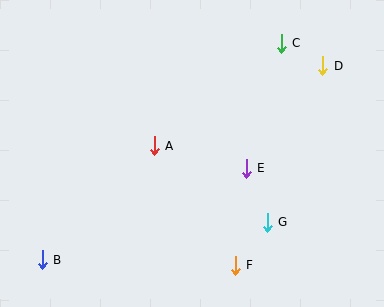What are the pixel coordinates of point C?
Point C is at (281, 43).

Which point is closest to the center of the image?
Point A at (154, 146) is closest to the center.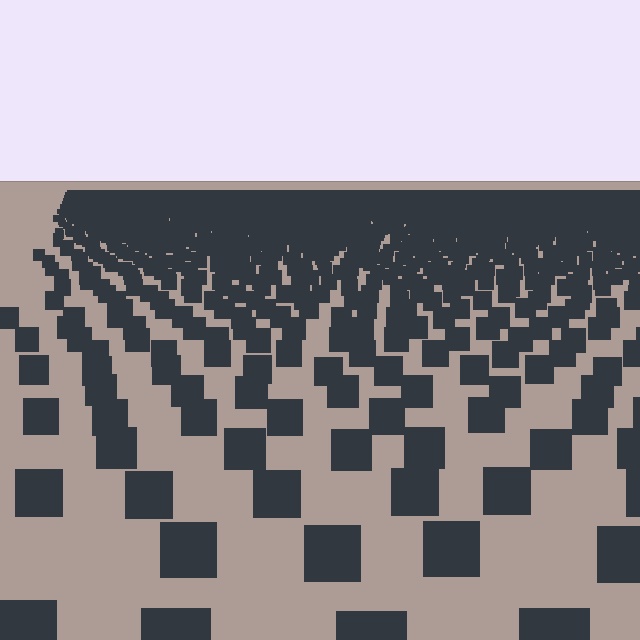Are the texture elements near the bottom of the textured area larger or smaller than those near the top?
Larger. Near the bottom, elements are closer to the viewer and appear at a bigger on-screen size.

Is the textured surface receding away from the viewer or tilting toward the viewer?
The surface is receding away from the viewer. Texture elements get smaller and denser toward the top.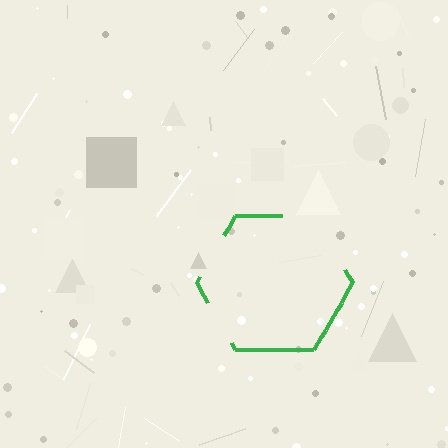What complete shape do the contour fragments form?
The contour fragments form a hexagon.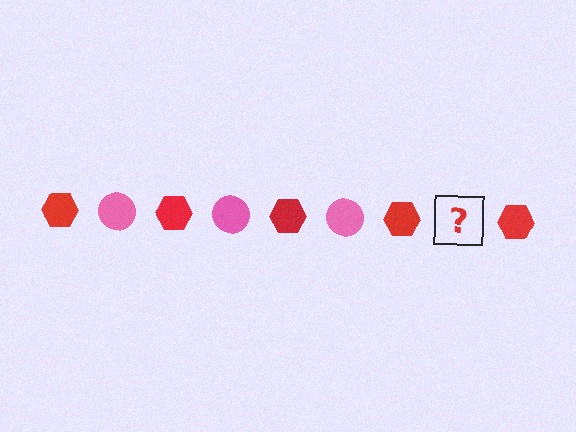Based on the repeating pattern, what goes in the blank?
The blank should be a pink circle.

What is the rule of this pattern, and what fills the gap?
The rule is that the pattern alternates between red hexagon and pink circle. The gap should be filled with a pink circle.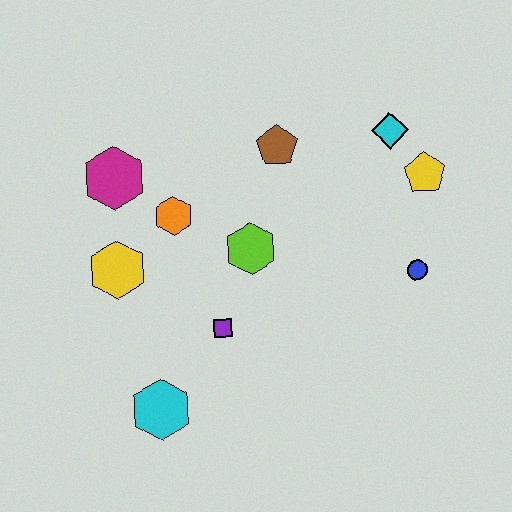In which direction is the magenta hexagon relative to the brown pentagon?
The magenta hexagon is to the left of the brown pentagon.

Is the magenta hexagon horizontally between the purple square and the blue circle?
No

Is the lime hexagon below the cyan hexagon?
No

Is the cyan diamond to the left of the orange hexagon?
No